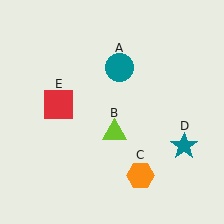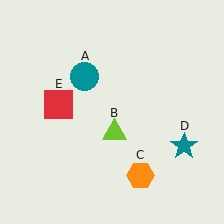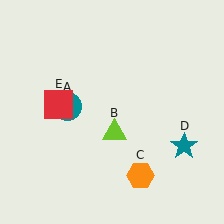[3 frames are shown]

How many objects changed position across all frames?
1 object changed position: teal circle (object A).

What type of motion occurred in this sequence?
The teal circle (object A) rotated counterclockwise around the center of the scene.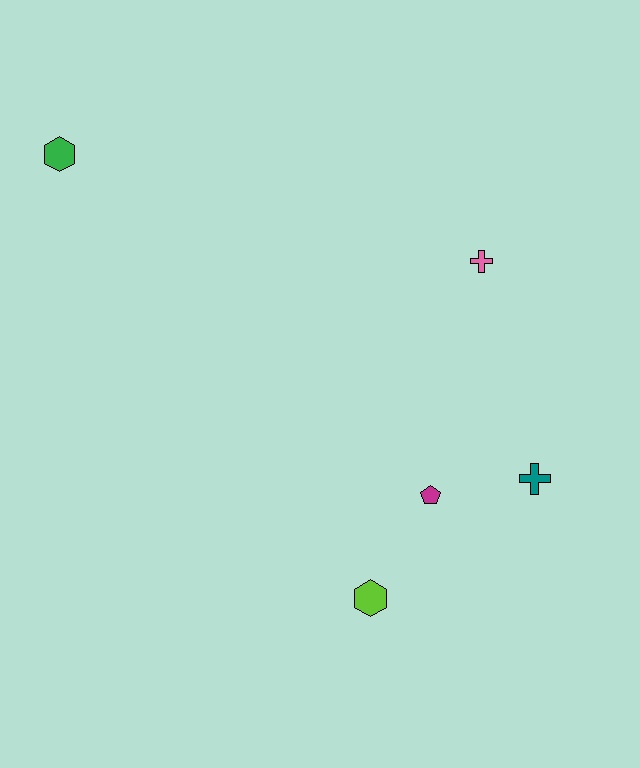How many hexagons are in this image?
There are 2 hexagons.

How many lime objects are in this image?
There is 1 lime object.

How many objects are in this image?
There are 5 objects.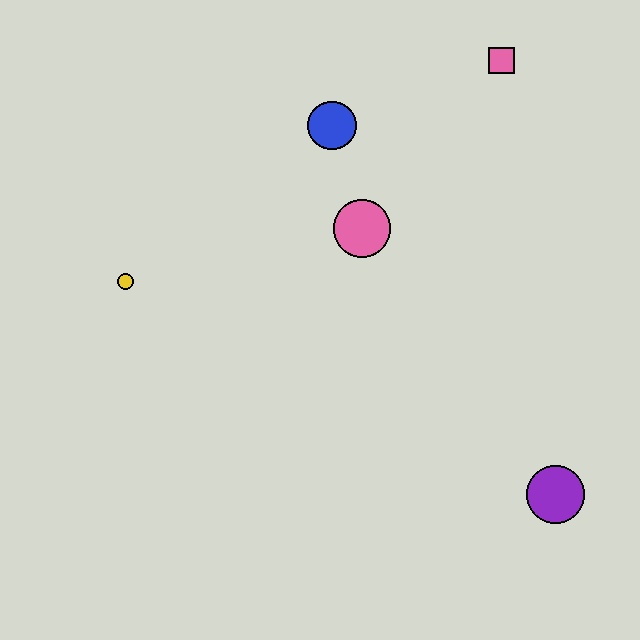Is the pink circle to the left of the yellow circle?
No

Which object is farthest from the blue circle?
The purple circle is farthest from the blue circle.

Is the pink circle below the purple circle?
No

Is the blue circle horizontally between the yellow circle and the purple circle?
Yes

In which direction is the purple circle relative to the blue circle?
The purple circle is below the blue circle.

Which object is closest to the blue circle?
The pink circle is closest to the blue circle.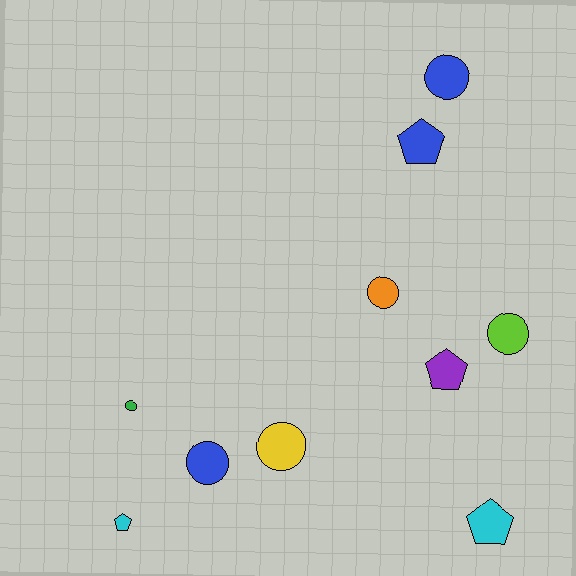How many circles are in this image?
There are 6 circles.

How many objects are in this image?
There are 10 objects.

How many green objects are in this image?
There is 1 green object.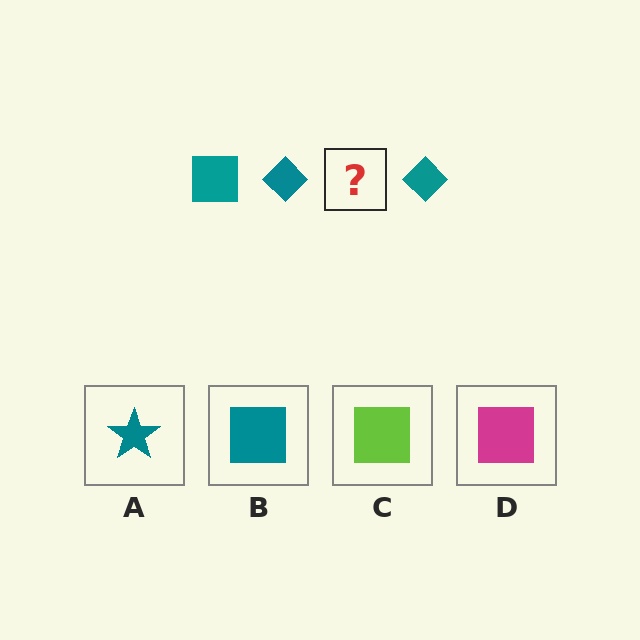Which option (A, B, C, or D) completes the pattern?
B.